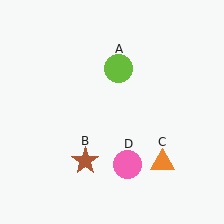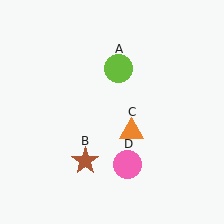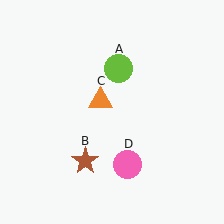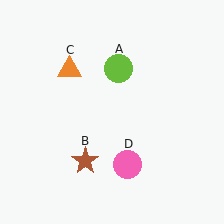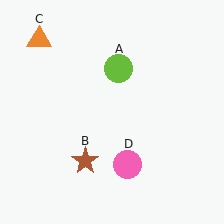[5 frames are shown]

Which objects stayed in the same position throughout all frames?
Lime circle (object A) and brown star (object B) and pink circle (object D) remained stationary.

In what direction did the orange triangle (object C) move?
The orange triangle (object C) moved up and to the left.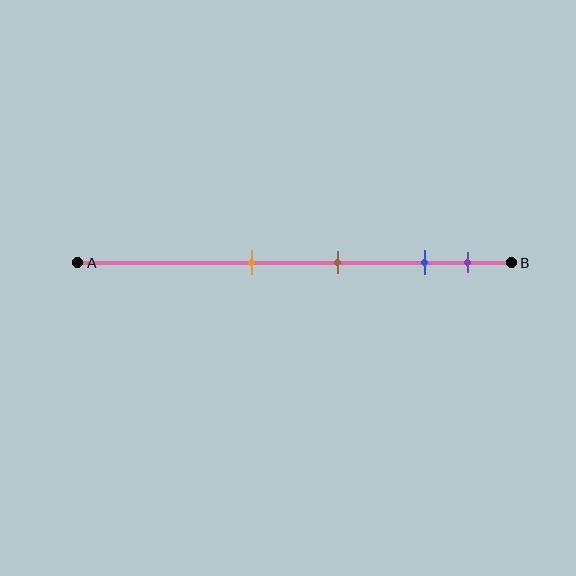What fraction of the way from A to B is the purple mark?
The purple mark is approximately 90% (0.9) of the way from A to B.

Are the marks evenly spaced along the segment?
No, the marks are not evenly spaced.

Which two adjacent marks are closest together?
The blue and purple marks are the closest adjacent pair.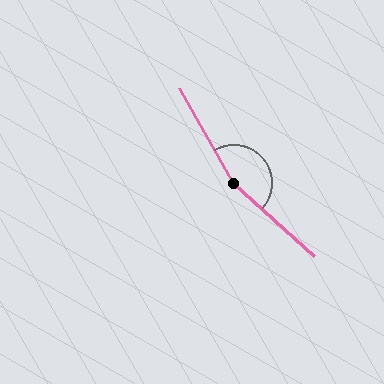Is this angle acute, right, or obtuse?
It is obtuse.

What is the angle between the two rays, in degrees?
Approximately 162 degrees.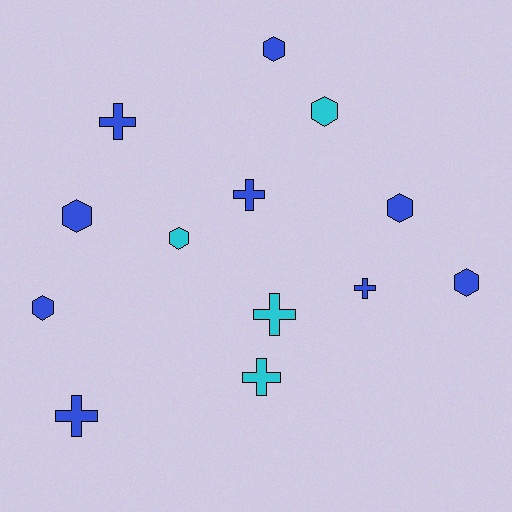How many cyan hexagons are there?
There are 2 cyan hexagons.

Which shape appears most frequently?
Hexagon, with 7 objects.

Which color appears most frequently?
Blue, with 9 objects.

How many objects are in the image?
There are 13 objects.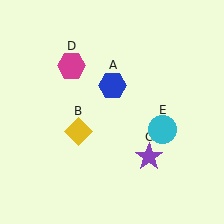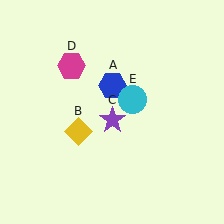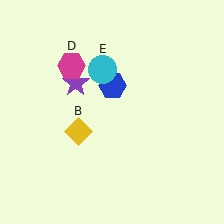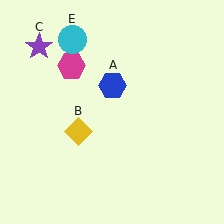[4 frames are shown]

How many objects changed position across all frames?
2 objects changed position: purple star (object C), cyan circle (object E).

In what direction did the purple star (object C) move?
The purple star (object C) moved up and to the left.